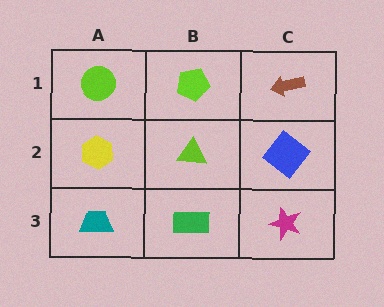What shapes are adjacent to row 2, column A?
A lime circle (row 1, column A), a teal trapezoid (row 3, column A), a lime triangle (row 2, column B).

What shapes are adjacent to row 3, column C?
A blue diamond (row 2, column C), a green rectangle (row 3, column B).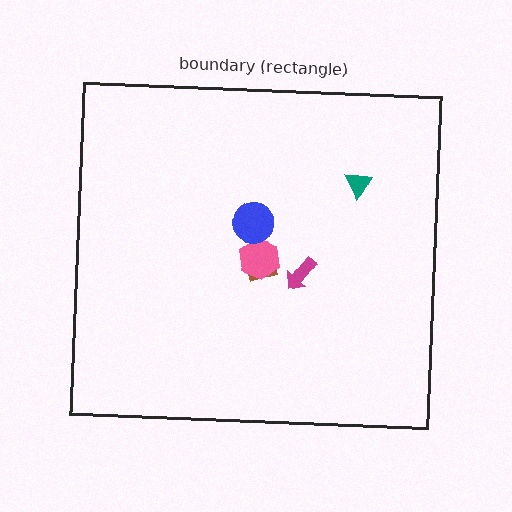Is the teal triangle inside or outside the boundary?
Inside.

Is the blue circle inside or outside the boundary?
Inside.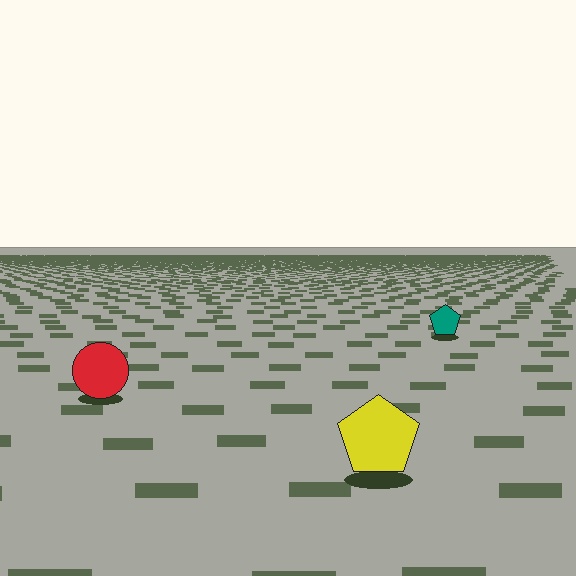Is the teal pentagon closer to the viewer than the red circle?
No. The red circle is closer — you can tell from the texture gradient: the ground texture is coarser near it.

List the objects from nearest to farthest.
From nearest to farthest: the yellow pentagon, the red circle, the teal pentagon.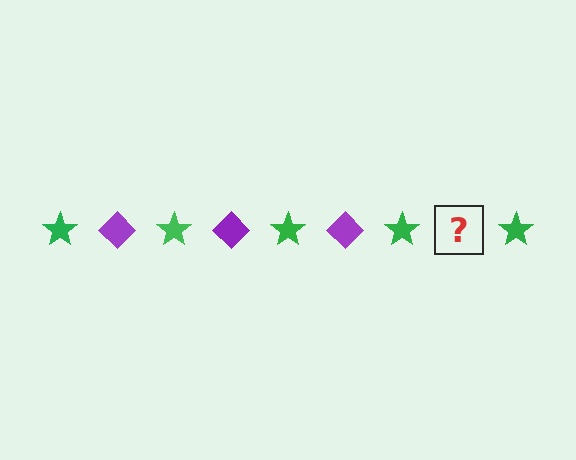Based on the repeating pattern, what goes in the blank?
The blank should be a purple diamond.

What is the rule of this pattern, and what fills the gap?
The rule is that the pattern alternates between green star and purple diamond. The gap should be filled with a purple diamond.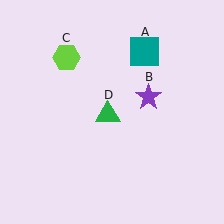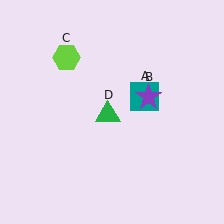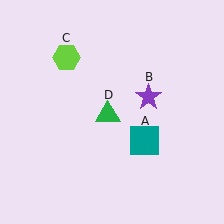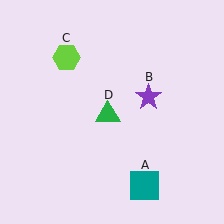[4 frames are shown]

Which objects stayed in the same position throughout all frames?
Purple star (object B) and lime hexagon (object C) and green triangle (object D) remained stationary.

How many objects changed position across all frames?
1 object changed position: teal square (object A).